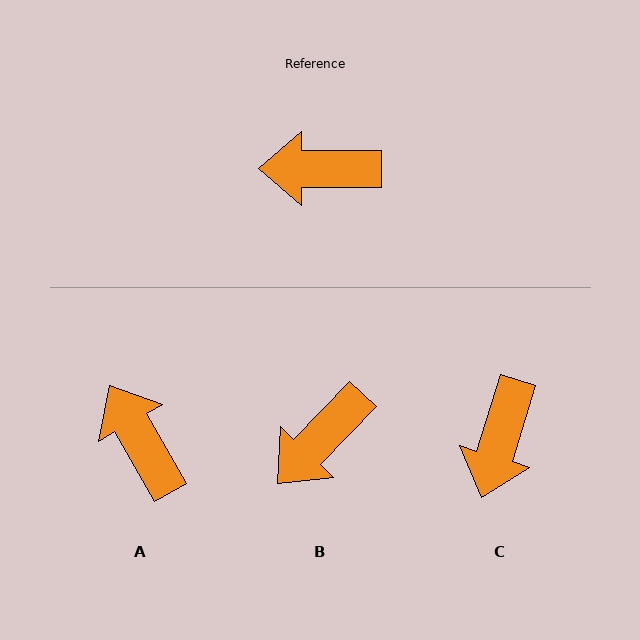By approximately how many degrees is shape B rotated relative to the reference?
Approximately 47 degrees counter-clockwise.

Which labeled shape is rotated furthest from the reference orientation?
C, about 73 degrees away.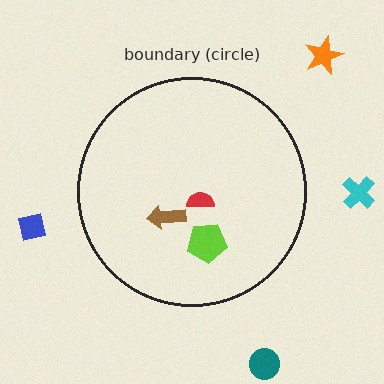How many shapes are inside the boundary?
3 inside, 4 outside.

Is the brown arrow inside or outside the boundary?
Inside.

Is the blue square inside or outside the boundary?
Outside.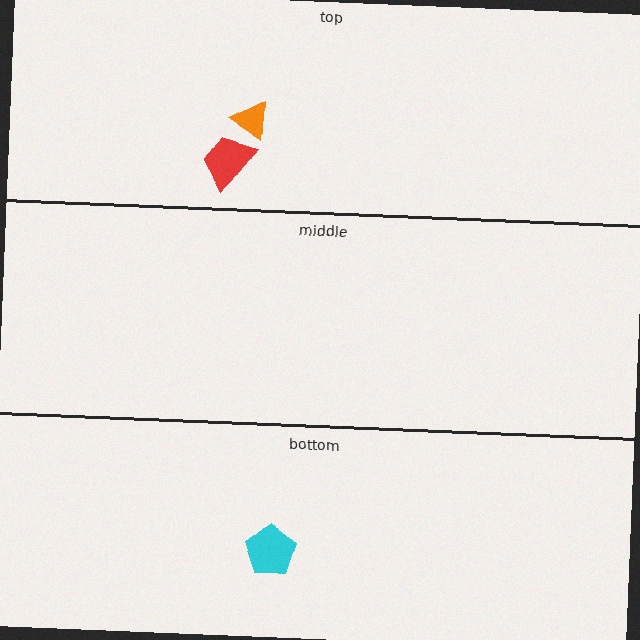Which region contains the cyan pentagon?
The bottom region.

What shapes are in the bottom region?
The cyan pentagon.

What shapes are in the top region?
The red trapezoid, the orange triangle.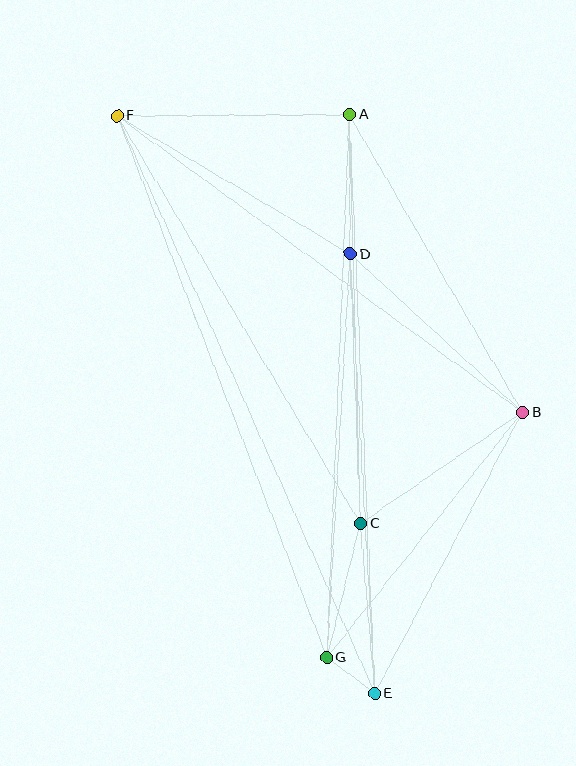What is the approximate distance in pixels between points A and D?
The distance between A and D is approximately 140 pixels.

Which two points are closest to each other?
Points E and G are closest to each other.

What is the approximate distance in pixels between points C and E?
The distance between C and E is approximately 171 pixels.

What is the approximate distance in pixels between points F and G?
The distance between F and G is approximately 581 pixels.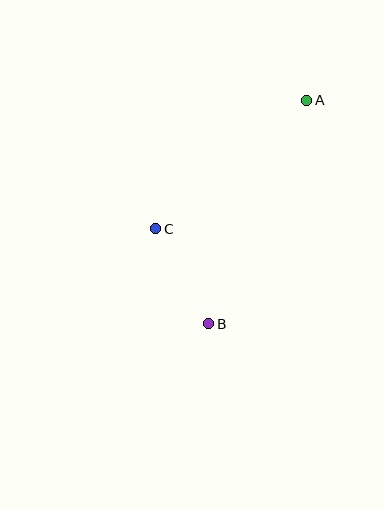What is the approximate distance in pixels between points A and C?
The distance between A and C is approximately 199 pixels.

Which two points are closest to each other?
Points B and C are closest to each other.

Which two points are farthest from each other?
Points A and B are farthest from each other.